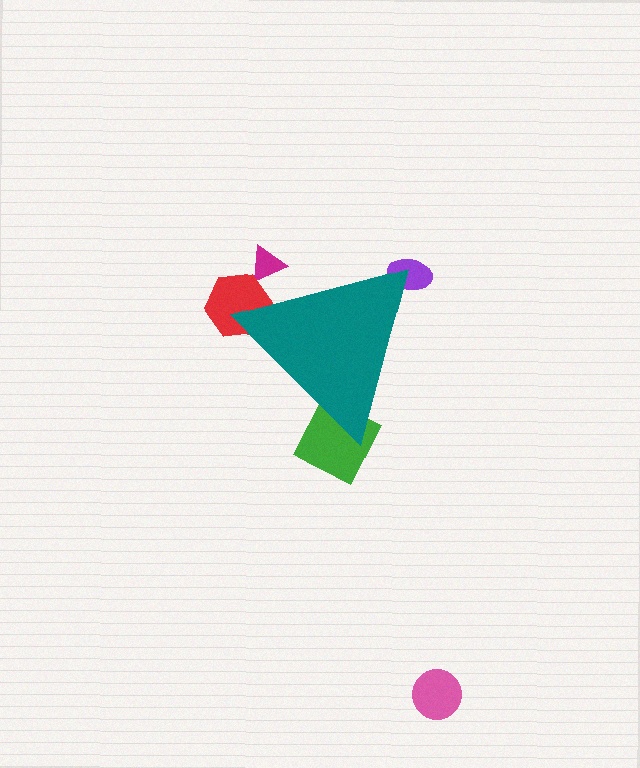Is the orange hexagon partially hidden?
Yes, the orange hexagon is partially hidden behind the teal triangle.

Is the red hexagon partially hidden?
Yes, the red hexagon is partially hidden behind the teal triangle.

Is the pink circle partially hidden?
No, the pink circle is fully visible.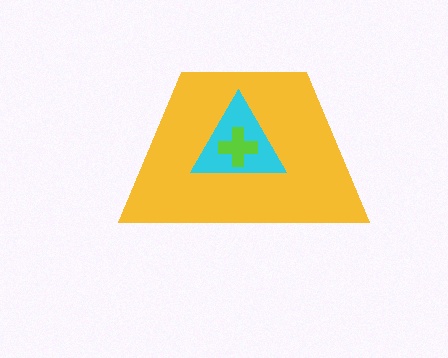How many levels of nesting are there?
3.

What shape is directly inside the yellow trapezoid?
The cyan triangle.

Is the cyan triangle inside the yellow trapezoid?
Yes.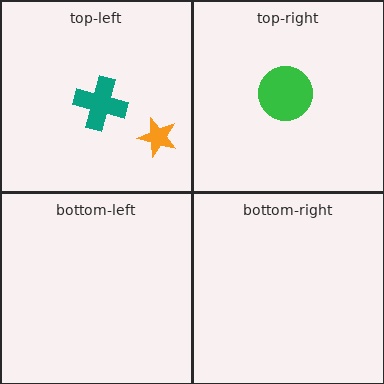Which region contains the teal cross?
The top-left region.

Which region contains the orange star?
The top-left region.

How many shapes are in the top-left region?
2.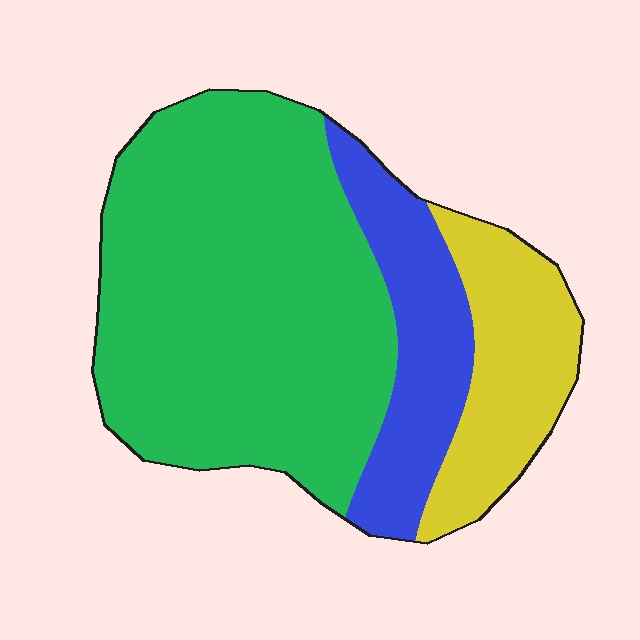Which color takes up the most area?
Green, at roughly 65%.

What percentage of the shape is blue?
Blue covers roughly 20% of the shape.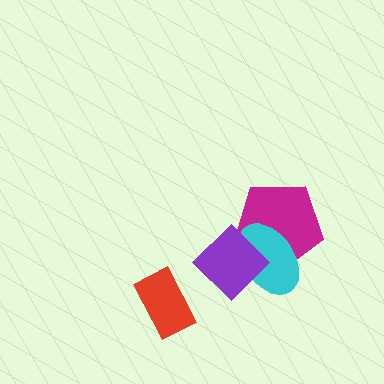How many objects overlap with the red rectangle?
0 objects overlap with the red rectangle.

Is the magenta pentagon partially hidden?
Yes, it is partially covered by another shape.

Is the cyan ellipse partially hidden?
Yes, it is partially covered by another shape.